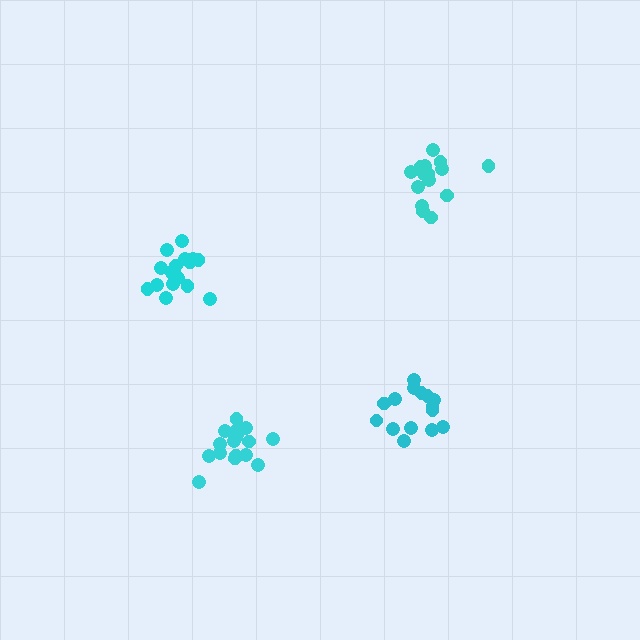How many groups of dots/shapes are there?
There are 4 groups.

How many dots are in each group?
Group 1: 15 dots, Group 2: 15 dots, Group 3: 17 dots, Group 4: 18 dots (65 total).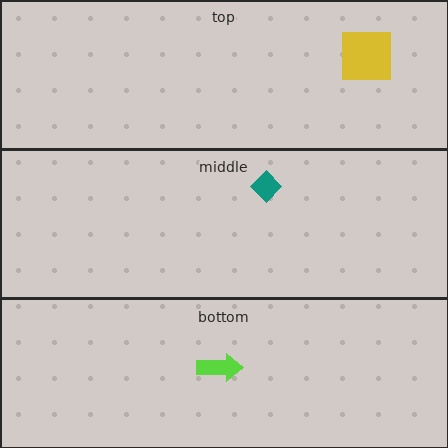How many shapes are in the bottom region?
1.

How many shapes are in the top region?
1.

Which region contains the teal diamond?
The middle region.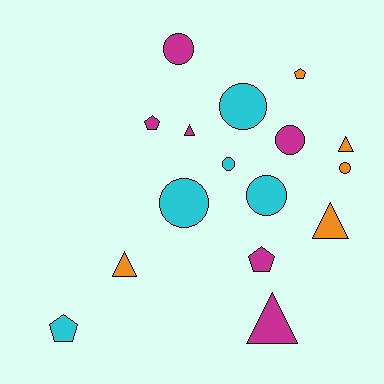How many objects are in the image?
There are 16 objects.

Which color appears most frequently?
Magenta, with 6 objects.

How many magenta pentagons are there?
There are 2 magenta pentagons.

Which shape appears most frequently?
Circle, with 7 objects.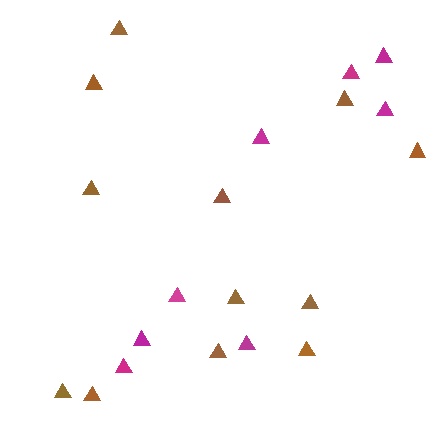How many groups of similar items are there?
There are 2 groups: one group of brown triangles (12) and one group of magenta triangles (8).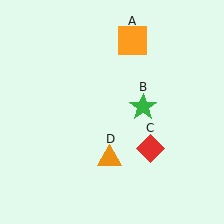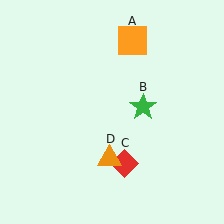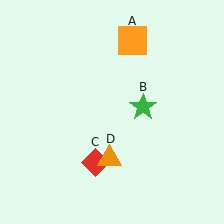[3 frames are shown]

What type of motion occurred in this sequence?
The red diamond (object C) rotated clockwise around the center of the scene.